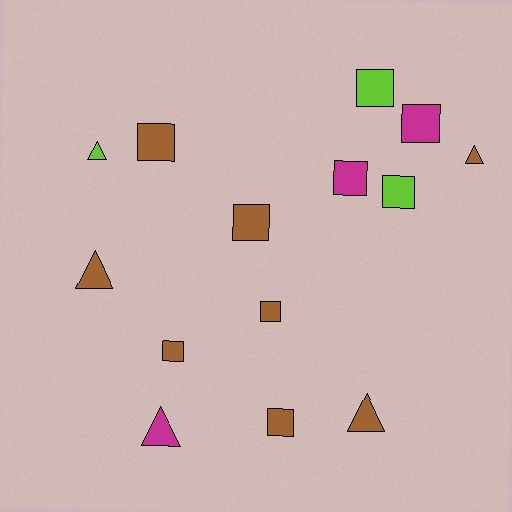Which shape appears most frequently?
Square, with 9 objects.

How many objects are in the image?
There are 14 objects.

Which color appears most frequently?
Brown, with 8 objects.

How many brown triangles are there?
There are 3 brown triangles.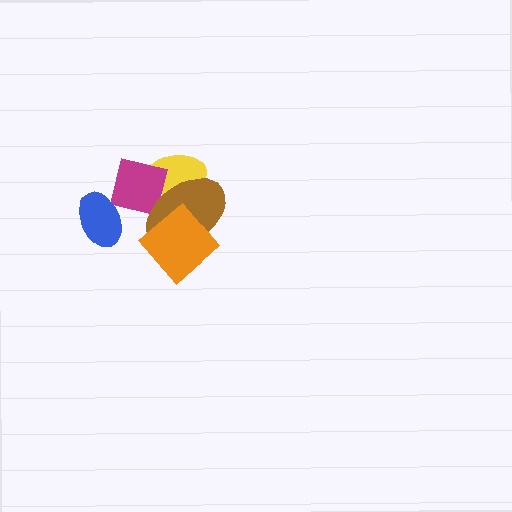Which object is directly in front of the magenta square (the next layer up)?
The brown ellipse is directly in front of the magenta square.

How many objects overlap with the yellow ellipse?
2 objects overlap with the yellow ellipse.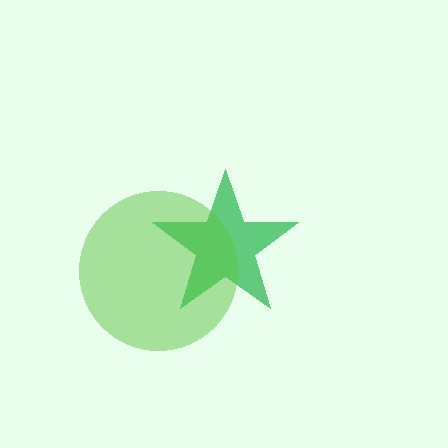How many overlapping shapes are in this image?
There are 2 overlapping shapes in the image.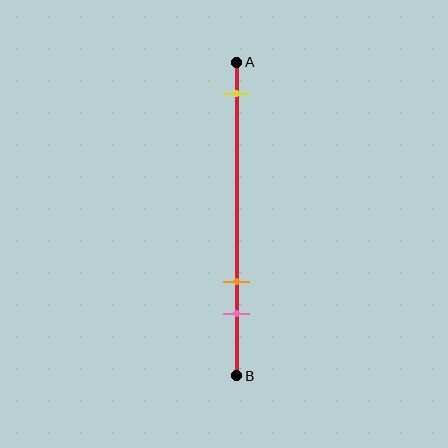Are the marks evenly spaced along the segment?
No, the marks are not evenly spaced.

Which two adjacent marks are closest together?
The orange and pink marks are the closest adjacent pair.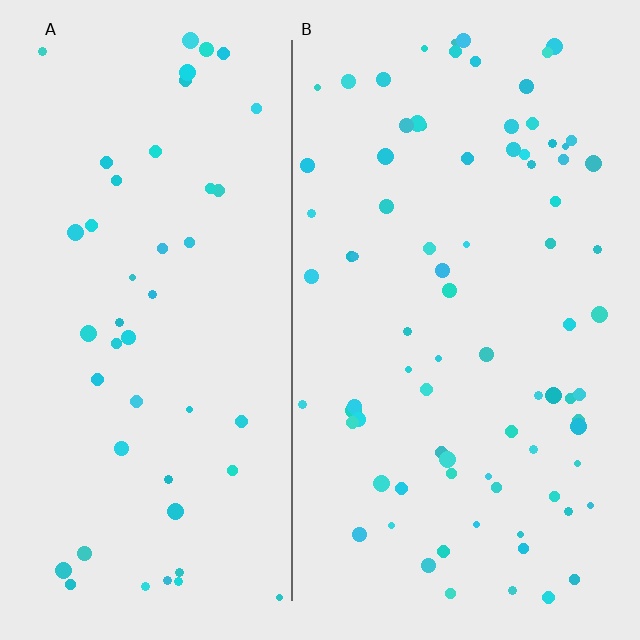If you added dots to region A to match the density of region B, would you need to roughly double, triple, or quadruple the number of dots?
Approximately double.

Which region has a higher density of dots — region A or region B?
B (the right).